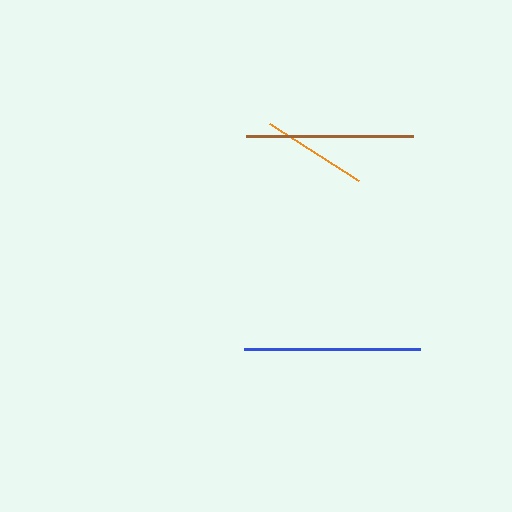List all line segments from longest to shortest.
From longest to shortest: blue, brown, orange.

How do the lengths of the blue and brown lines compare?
The blue and brown lines are approximately the same length.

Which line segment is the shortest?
The orange line is the shortest at approximately 105 pixels.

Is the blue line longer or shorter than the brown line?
The blue line is longer than the brown line.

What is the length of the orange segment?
The orange segment is approximately 105 pixels long.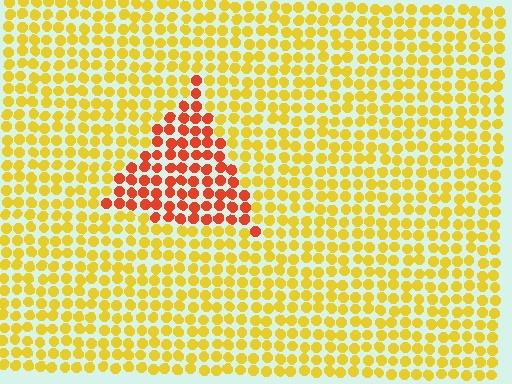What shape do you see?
I see a triangle.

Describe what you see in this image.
The image is filled with small yellow elements in a uniform arrangement. A triangle-shaped region is visible where the elements are tinted to a slightly different hue, forming a subtle color boundary.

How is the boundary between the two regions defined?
The boundary is defined purely by a slight shift in hue (about 44 degrees). Spacing, size, and orientation are identical on both sides.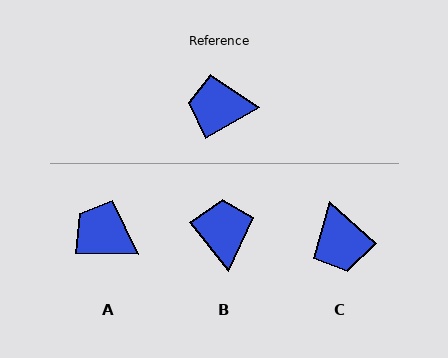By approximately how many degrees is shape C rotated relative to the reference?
Approximately 108 degrees counter-clockwise.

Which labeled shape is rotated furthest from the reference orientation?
C, about 108 degrees away.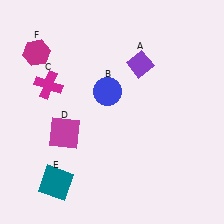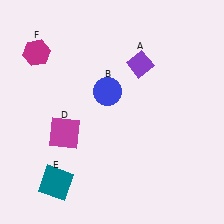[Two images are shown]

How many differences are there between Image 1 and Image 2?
There is 1 difference between the two images.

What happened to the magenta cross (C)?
The magenta cross (C) was removed in Image 2. It was in the top-left area of Image 1.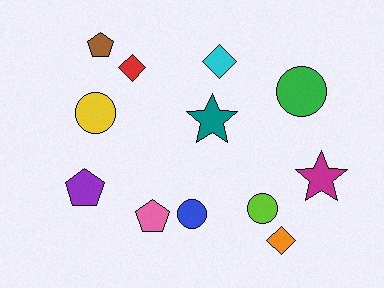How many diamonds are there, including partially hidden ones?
There are 3 diamonds.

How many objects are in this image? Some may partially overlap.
There are 12 objects.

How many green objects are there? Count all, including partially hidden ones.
There is 1 green object.